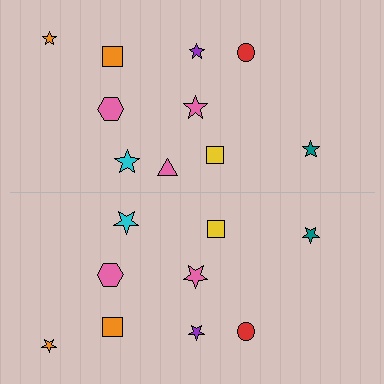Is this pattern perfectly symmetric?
No, the pattern is not perfectly symmetric. A pink triangle is missing from the bottom side.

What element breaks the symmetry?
A pink triangle is missing from the bottom side.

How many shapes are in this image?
There are 19 shapes in this image.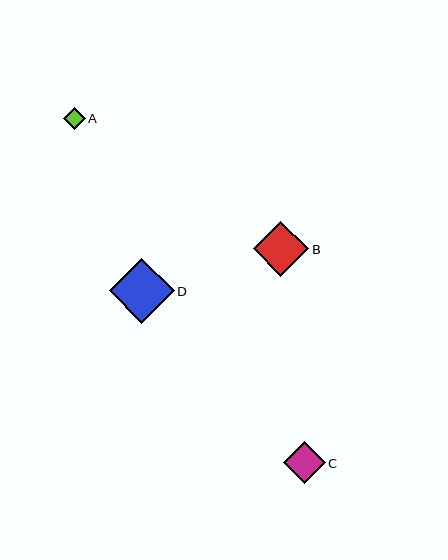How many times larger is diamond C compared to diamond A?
Diamond C is approximately 2.0 times the size of diamond A.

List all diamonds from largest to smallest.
From largest to smallest: D, B, C, A.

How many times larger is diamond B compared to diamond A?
Diamond B is approximately 2.6 times the size of diamond A.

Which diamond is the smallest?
Diamond A is the smallest with a size of approximately 21 pixels.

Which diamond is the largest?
Diamond D is the largest with a size of approximately 65 pixels.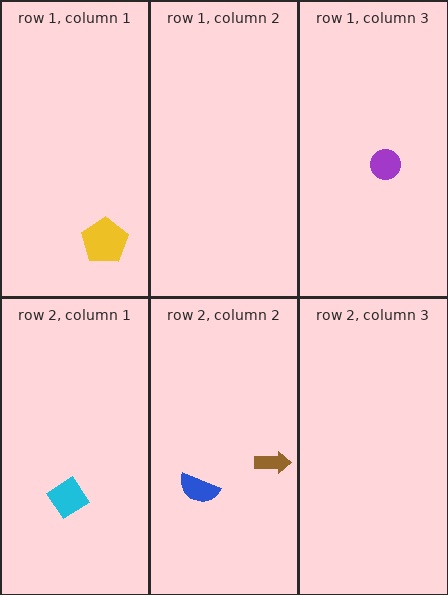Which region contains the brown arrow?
The row 2, column 2 region.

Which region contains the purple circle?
The row 1, column 3 region.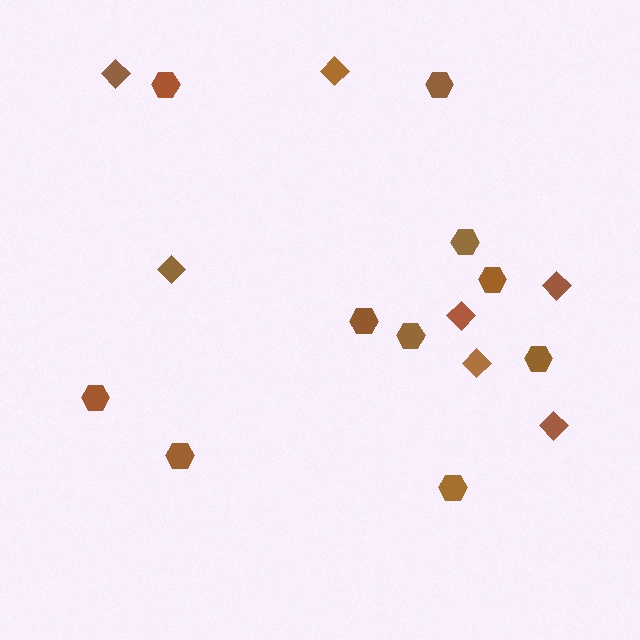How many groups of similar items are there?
There are 2 groups: one group of diamonds (7) and one group of hexagons (10).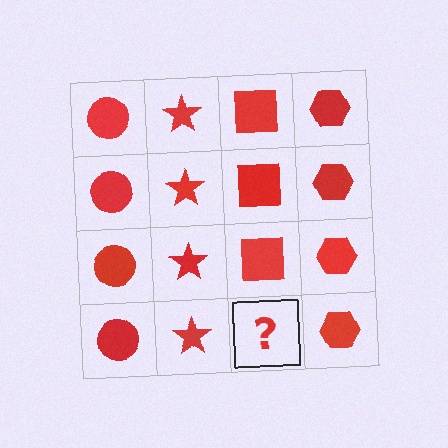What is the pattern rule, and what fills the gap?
The rule is that each column has a consistent shape. The gap should be filled with a red square.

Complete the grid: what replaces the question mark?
The question mark should be replaced with a red square.